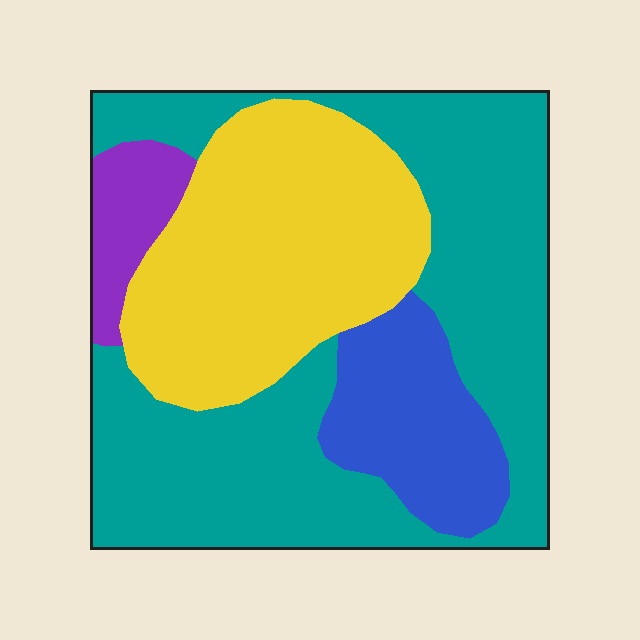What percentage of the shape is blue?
Blue covers roughly 15% of the shape.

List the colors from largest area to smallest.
From largest to smallest: teal, yellow, blue, purple.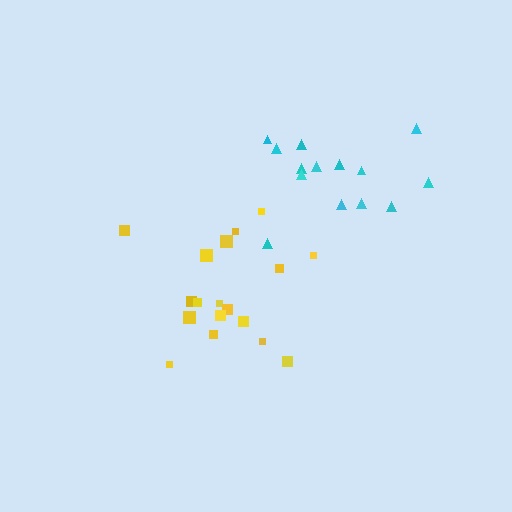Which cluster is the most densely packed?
Cyan.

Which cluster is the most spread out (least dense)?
Yellow.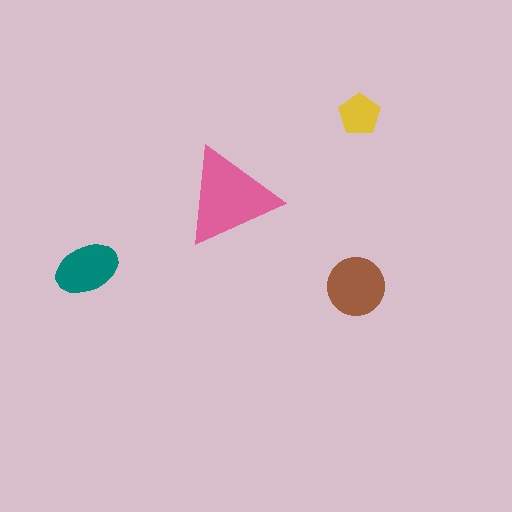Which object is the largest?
The pink triangle.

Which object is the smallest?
The yellow pentagon.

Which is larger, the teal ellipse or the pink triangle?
The pink triangle.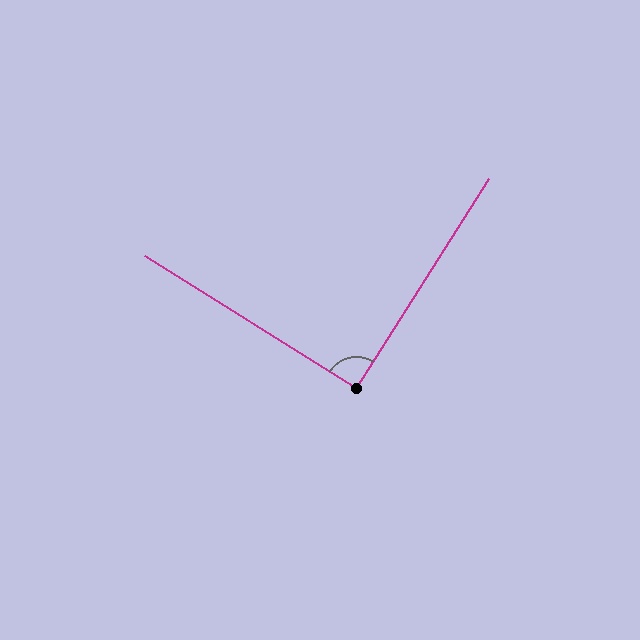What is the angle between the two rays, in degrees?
Approximately 90 degrees.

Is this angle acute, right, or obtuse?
It is approximately a right angle.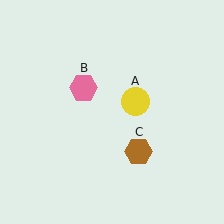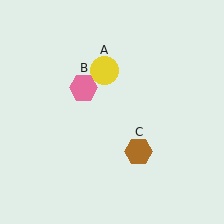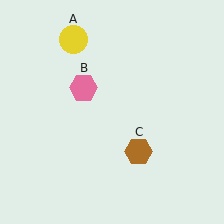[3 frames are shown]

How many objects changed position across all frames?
1 object changed position: yellow circle (object A).